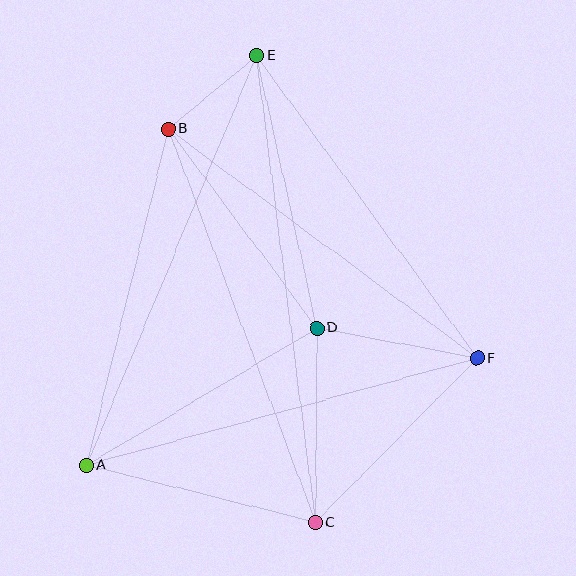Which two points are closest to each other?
Points B and E are closest to each other.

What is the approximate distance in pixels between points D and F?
The distance between D and F is approximately 163 pixels.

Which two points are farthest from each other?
Points C and E are farthest from each other.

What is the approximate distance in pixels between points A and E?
The distance between A and E is approximately 443 pixels.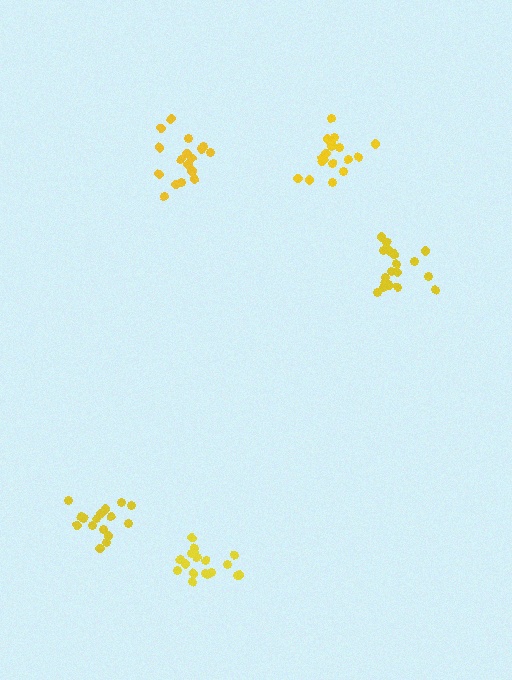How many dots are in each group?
Group 1: 17 dots, Group 2: 18 dots, Group 3: 16 dots, Group 4: 18 dots, Group 5: 18 dots (87 total).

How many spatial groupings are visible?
There are 5 spatial groupings.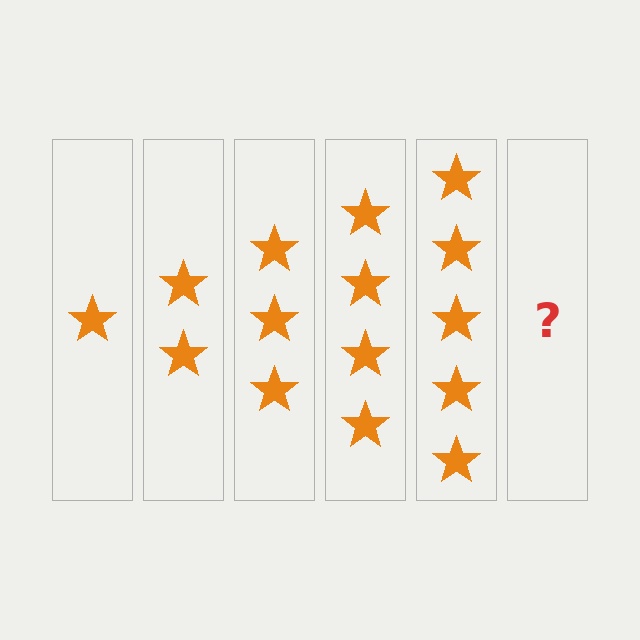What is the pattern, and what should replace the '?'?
The pattern is that each step adds one more star. The '?' should be 6 stars.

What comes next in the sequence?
The next element should be 6 stars.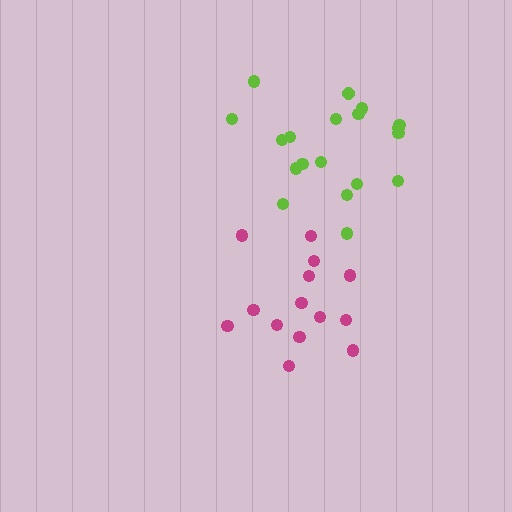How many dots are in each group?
Group 1: 14 dots, Group 2: 19 dots (33 total).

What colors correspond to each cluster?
The clusters are colored: magenta, lime.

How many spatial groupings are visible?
There are 2 spatial groupings.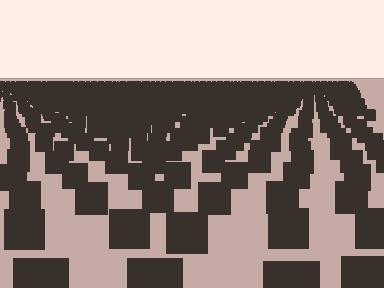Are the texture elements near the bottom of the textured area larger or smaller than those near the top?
Larger. Near the bottom, elements are closer to the viewer and appear at a bigger on-screen size.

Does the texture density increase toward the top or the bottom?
Density increases toward the top.